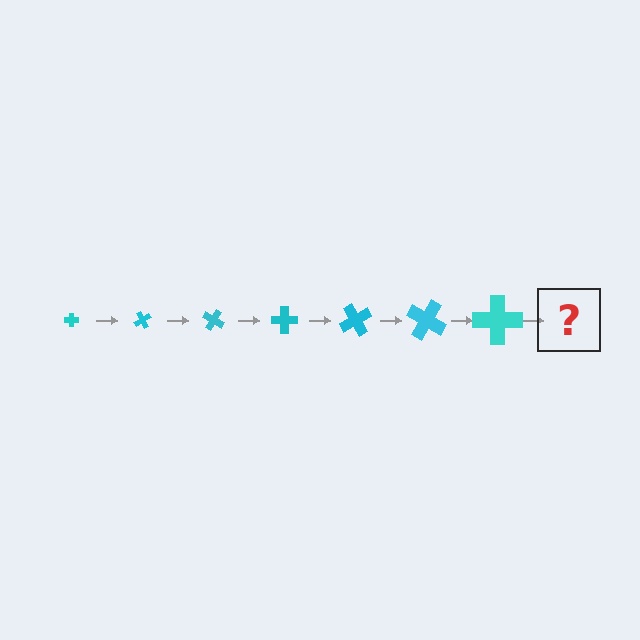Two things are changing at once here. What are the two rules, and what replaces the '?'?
The two rules are that the cross grows larger each step and it rotates 60 degrees each step. The '?' should be a cross, larger than the previous one and rotated 420 degrees from the start.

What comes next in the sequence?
The next element should be a cross, larger than the previous one and rotated 420 degrees from the start.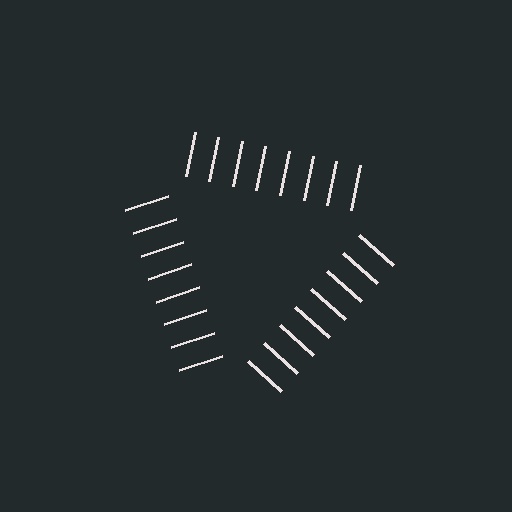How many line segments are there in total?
24 — 8 along each of the 3 edges.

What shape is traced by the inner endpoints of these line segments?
An illusory triangle — the line segments terminate on its edges but no continuous stroke is drawn.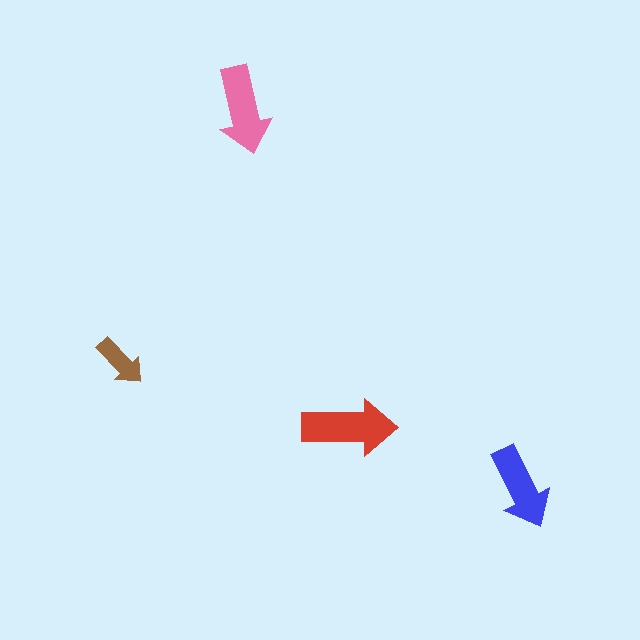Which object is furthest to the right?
The blue arrow is rightmost.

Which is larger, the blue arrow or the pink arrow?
The pink one.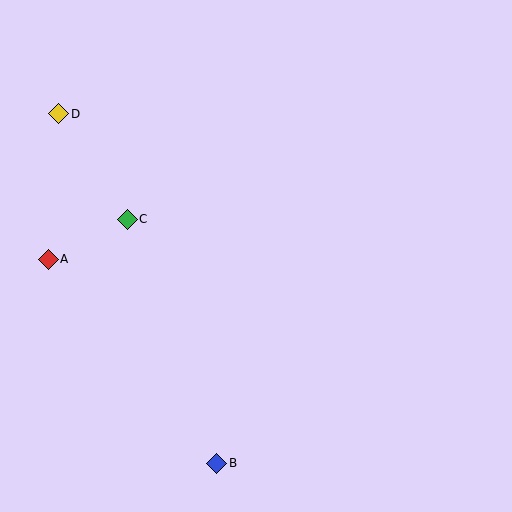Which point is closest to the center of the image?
Point C at (127, 219) is closest to the center.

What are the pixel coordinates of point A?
Point A is at (48, 259).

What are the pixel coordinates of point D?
Point D is at (59, 114).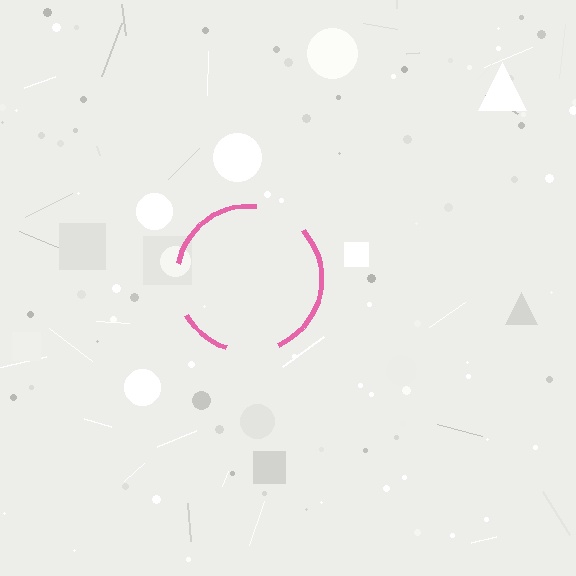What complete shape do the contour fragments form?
The contour fragments form a circle.